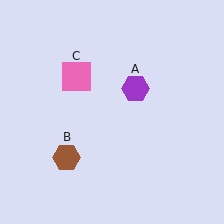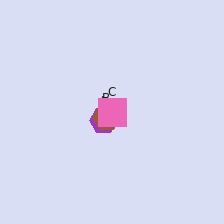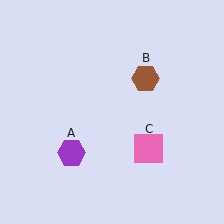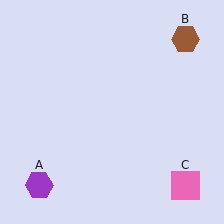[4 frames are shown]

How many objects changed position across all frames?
3 objects changed position: purple hexagon (object A), brown hexagon (object B), pink square (object C).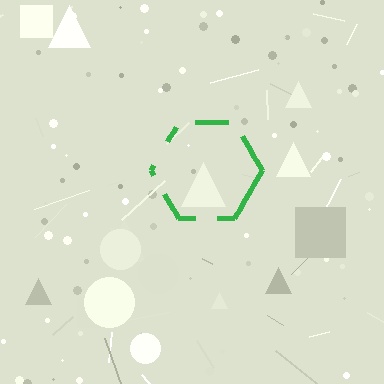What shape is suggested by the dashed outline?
The dashed outline suggests a hexagon.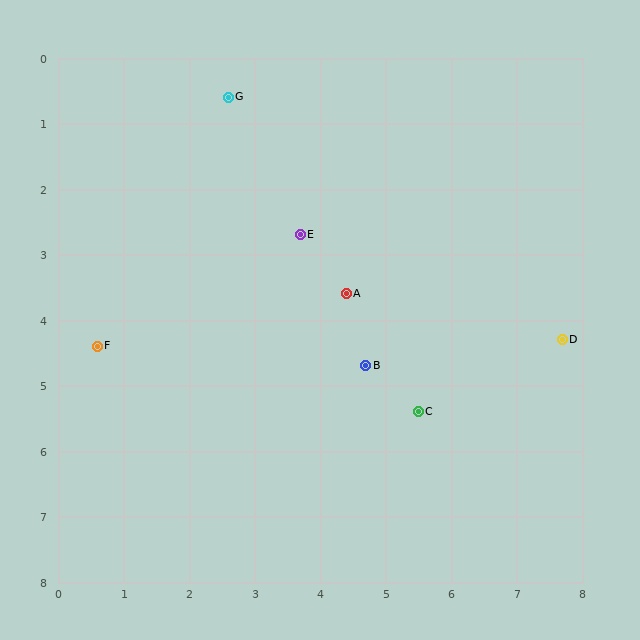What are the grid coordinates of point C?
Point C is at approximately (5.5, 5.4).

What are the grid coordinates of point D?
Point D is at approximately (7.7, 4.3).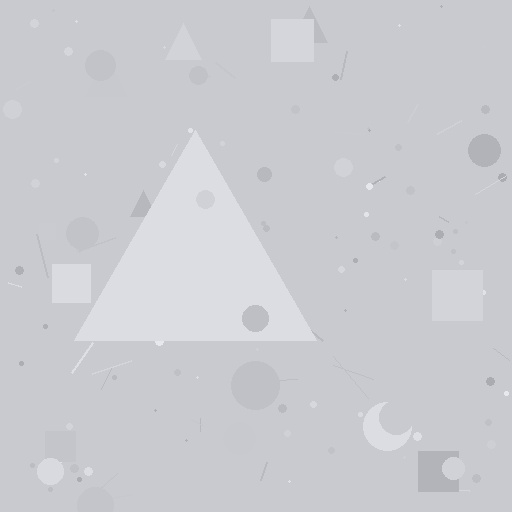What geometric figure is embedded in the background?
A triangle is embedded in the background.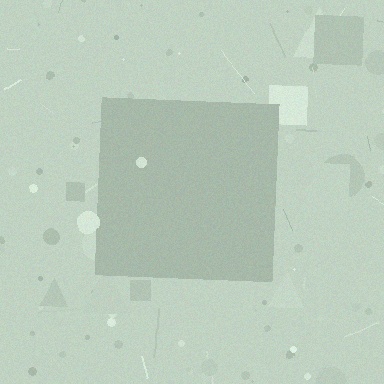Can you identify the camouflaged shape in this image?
The camouflaged shape is a square.